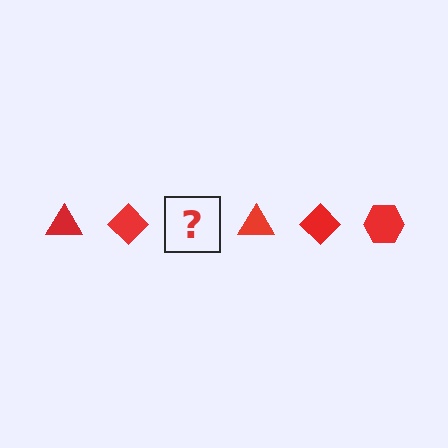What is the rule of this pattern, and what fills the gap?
The rule is that the pattern cycles through triangle, diamond, hexagon shapes in red. The gap should be filled with a red hexagon.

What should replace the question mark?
The question mark should be replaced with a red hexagon.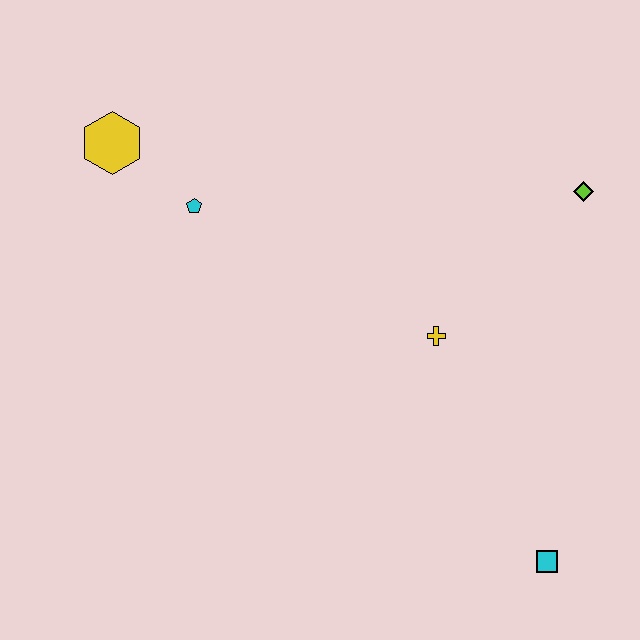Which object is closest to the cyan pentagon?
The yellow hexagon is closest to the cyan pentagon.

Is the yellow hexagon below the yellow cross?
No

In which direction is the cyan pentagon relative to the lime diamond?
The cyan pentagon is to the left of the lime diamond.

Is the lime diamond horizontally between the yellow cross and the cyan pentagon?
No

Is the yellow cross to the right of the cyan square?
No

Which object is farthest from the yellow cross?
The yellow hexagon is farthest from the yellow cross.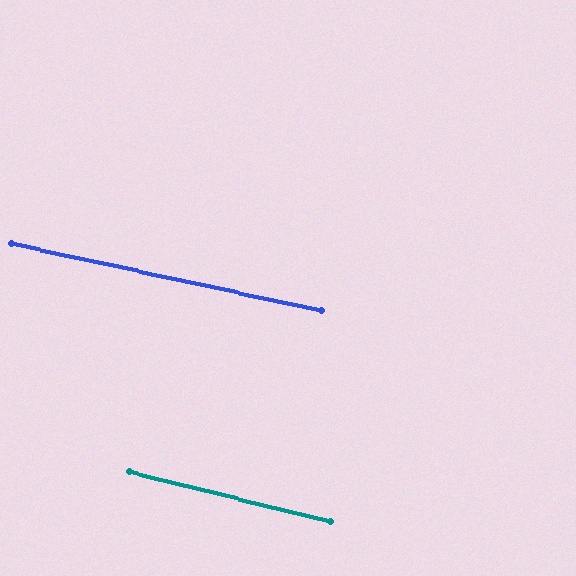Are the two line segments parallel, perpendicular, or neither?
Parallel — their directions differ by only 1.5°.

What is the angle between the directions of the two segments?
Approximately 2 degrees.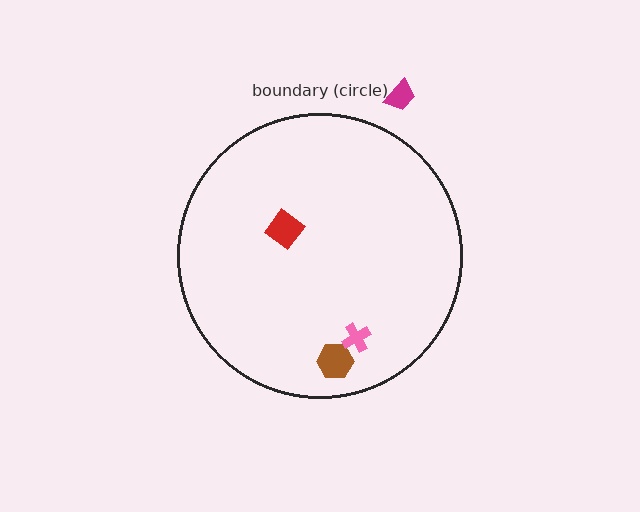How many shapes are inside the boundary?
3 inside, 1 outside.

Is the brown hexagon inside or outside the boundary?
Inside.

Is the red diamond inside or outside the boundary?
Inside.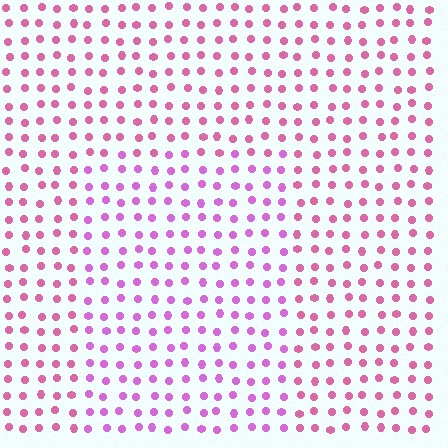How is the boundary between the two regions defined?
The boundary is defined purely by a slight shift in hue (about 30 degrees). Spacing, size, and orientation are identical on both sides.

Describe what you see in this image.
The image is filled with small pink elements in a uniform arrangement. A rectangle-shaped region is visible where the elements are tinted to a slightly different hue, forming a subtle color boundary.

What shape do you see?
I see a rectangle.